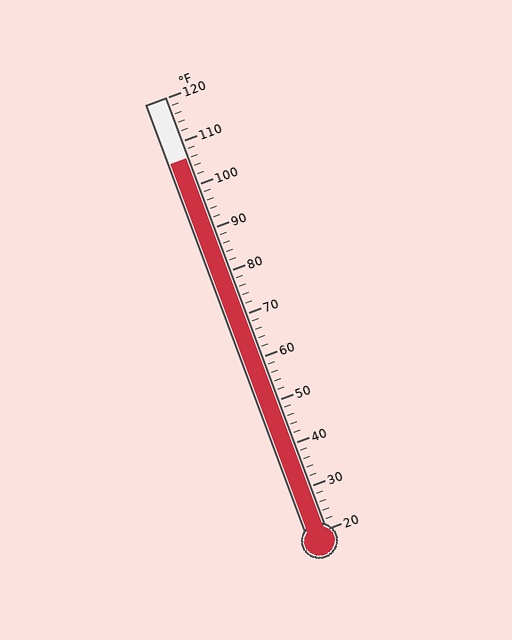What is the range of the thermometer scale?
The thermometer scale ranges from 20°F to 120°F.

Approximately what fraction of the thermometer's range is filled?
The thermometer is filled to approximately 85% of its range.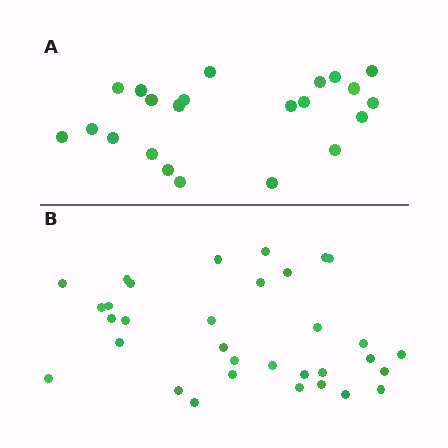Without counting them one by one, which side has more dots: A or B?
Region B (the bottom region) has more dots.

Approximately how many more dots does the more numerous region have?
Region B has roughly 12 or so more dots than region A.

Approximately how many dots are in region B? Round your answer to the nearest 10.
About 30 dots. (The exact count is 33, which rounds to 30.)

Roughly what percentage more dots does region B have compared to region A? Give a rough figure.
About 50% more.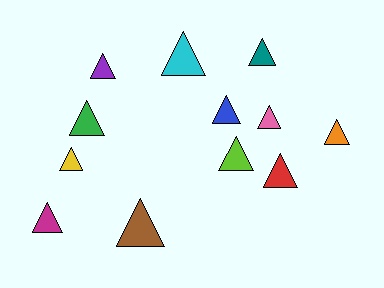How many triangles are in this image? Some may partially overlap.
There are 12 triangles.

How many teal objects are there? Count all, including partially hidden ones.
There is 1 teal object.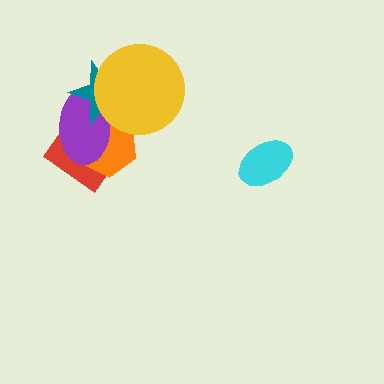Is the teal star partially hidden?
Yes, it is partially covered by another shape.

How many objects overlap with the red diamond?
3 objects overlap with the red diamond.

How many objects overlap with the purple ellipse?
4 objects overlap with the purple ellipse.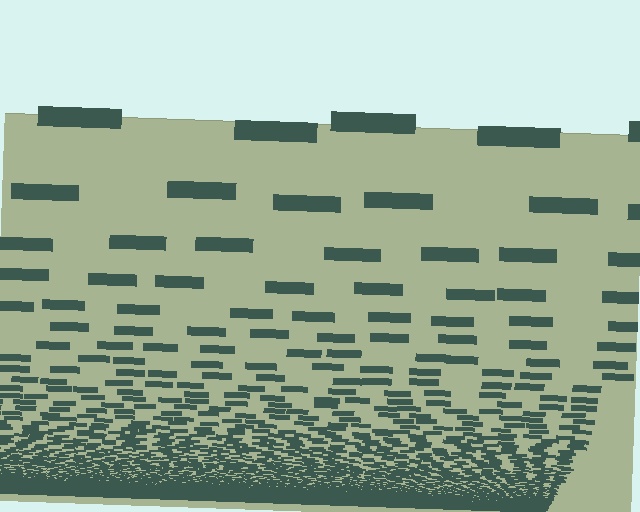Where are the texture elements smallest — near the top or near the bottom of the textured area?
Near the bottom.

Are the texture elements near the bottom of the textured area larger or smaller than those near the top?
Smaller. The gradient is inverted — elements near the bottom are smaller and denser.